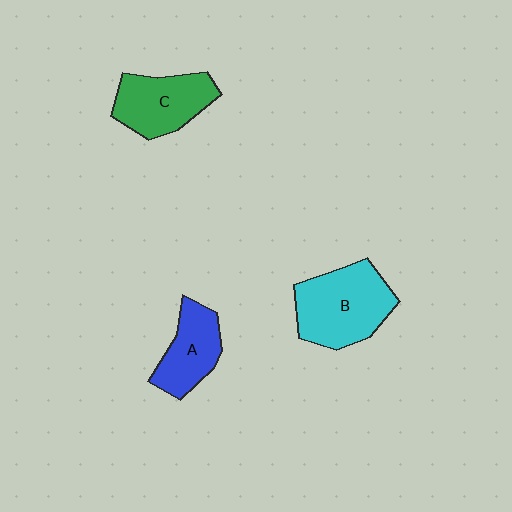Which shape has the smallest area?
Shape A (blue).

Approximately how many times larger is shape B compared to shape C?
Approximately 1.3 times.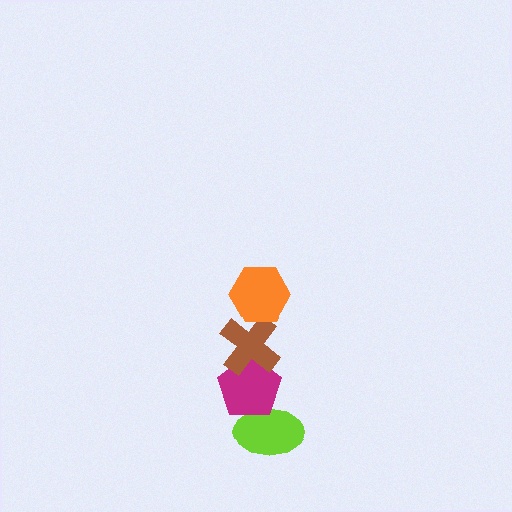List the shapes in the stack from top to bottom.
From top to bottom: the orange hexagon, the brown cross, the magenta pentagon, the lime ellipse.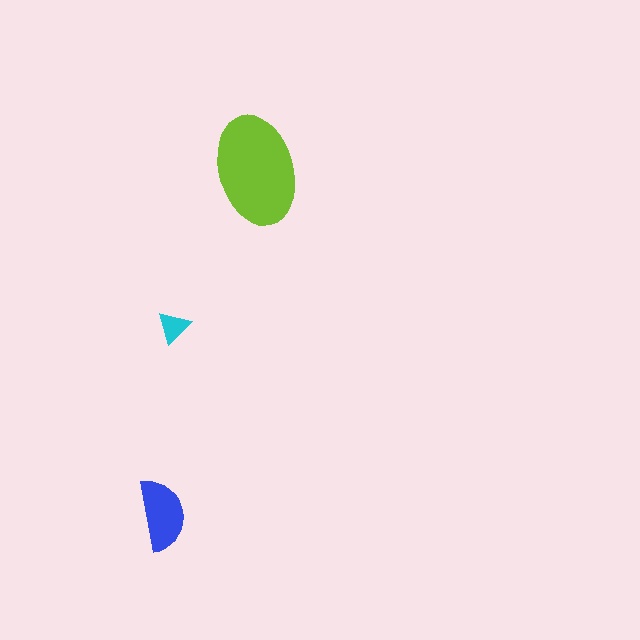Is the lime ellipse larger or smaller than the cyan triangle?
Larger.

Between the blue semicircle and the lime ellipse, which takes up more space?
The lime ellipse.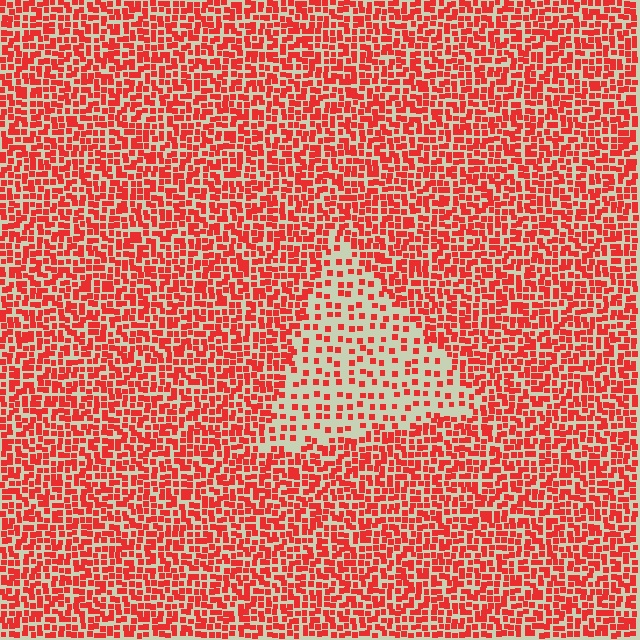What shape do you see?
I see a triangle.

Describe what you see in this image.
The image contains small red elements arranged at two different densities. A triangle-shaped region is visible where the elements are less densely packed than the surrounding area.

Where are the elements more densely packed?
The elements are more densely packed outside the triangle boundary.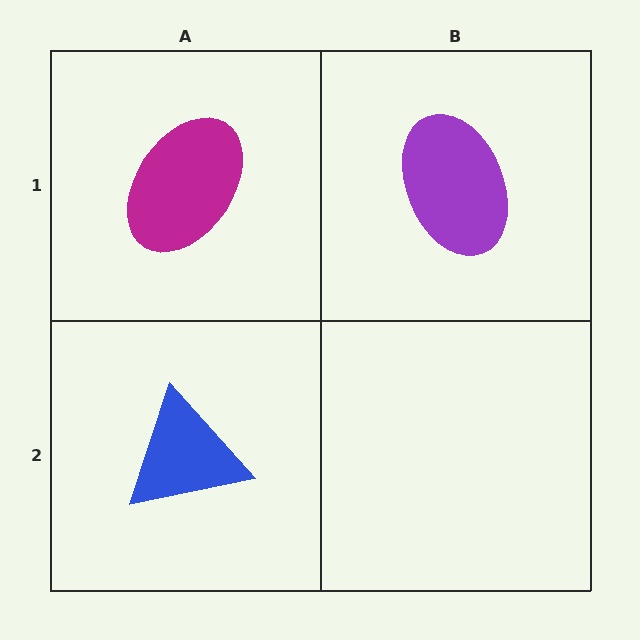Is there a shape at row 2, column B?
No, that cell is empty.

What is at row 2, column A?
A blue triangle.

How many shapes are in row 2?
1 shape.